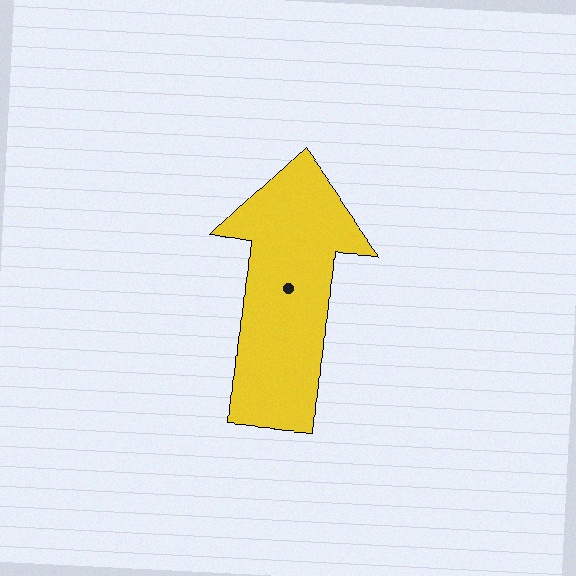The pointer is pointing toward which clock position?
Roughly 12 o'clock.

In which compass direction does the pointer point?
North.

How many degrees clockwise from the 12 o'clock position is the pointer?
Approximately 5 degrees.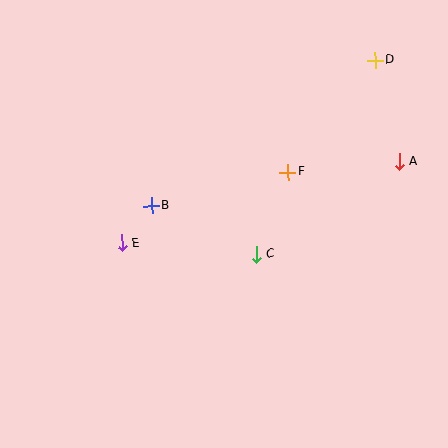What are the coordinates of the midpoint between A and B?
The midpoint between A and B is at (275, 184).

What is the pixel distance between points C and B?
The distance between C and B is 115 pixels.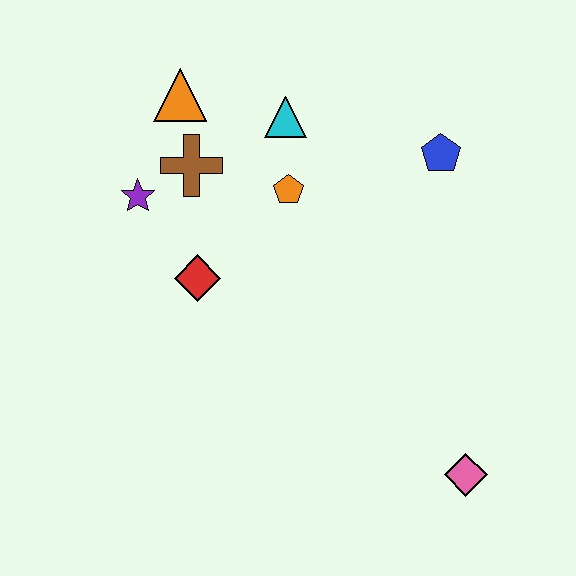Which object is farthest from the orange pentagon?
The pink diamond is farthest from the orange pentagon.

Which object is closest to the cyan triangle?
The orange pentagon is closest to the cyan triangle.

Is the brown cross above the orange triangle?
No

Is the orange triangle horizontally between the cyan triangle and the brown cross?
No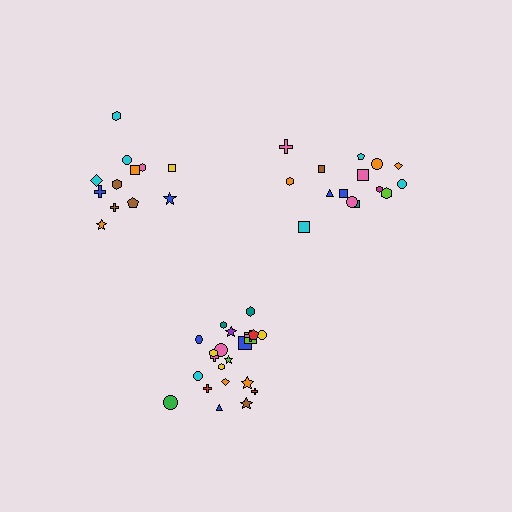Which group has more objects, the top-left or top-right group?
The top-right group.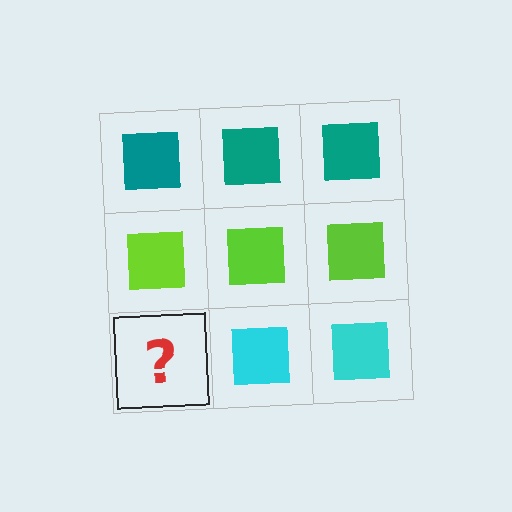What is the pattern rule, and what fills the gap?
The rule is that each row has a consistent color. The gap should be filled with a cyan square.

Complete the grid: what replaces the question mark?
The question mark should be replaced with a cyan square.